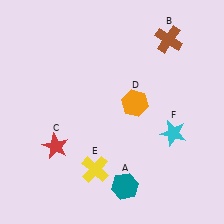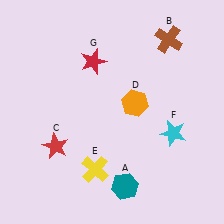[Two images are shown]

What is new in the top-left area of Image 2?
A red star (G) was added in the top-left area of Image 2.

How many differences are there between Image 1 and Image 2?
There is 1 difference between the two images.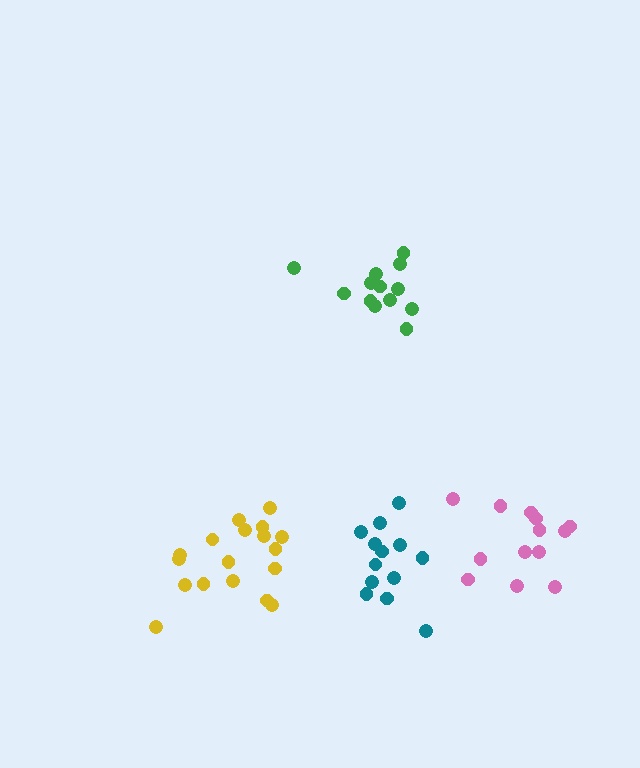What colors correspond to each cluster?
The clusters are colored: teal, green, yellow, pink.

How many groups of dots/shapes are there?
There are 4 groups.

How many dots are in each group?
Group 1: 13 dots, Group 2: 13 dots, Group 3: 18 dots, Group 4: 13 dots (57 total).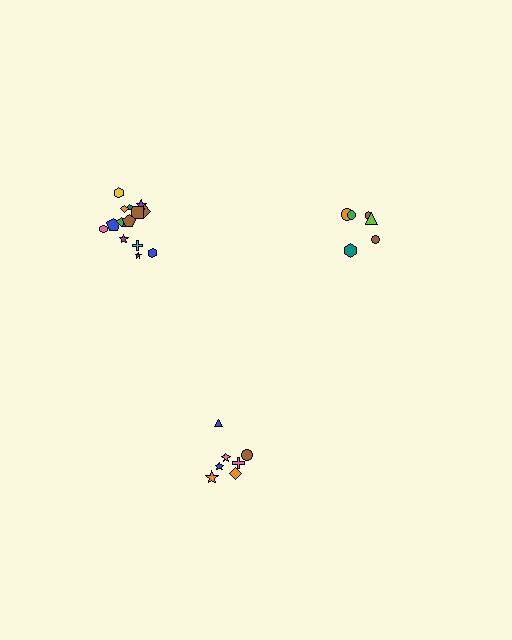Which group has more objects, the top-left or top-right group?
The top-left group.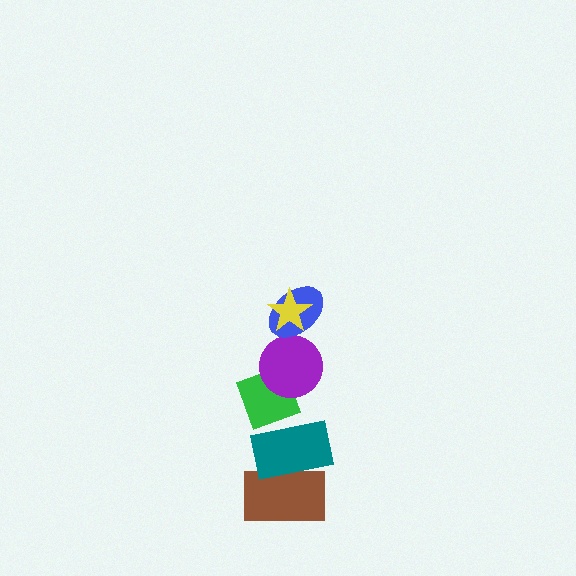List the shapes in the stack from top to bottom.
From top to bottom: the yellow star, the blue ellipse, the purple circle, the green diamond, the teal rectangle, the brown rectangle.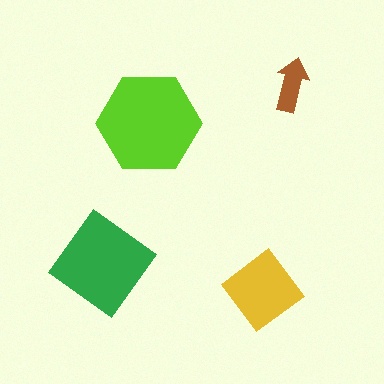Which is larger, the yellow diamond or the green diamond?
The green diamond.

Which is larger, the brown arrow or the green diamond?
The green diamond.